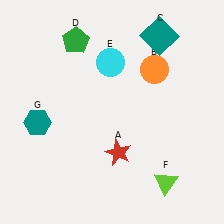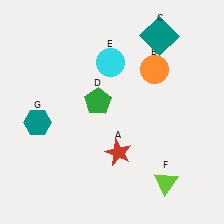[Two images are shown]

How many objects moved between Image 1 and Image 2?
1 object moved between the two images.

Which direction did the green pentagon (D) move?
The green pentagon (D) moved down.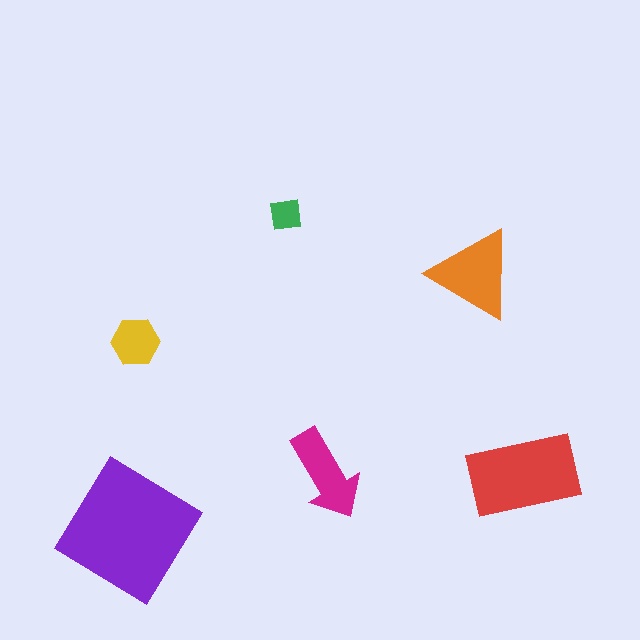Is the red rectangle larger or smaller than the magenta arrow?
Larger.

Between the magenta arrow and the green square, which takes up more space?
The magenta arrow.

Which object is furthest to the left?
The purple diamond is leftmost.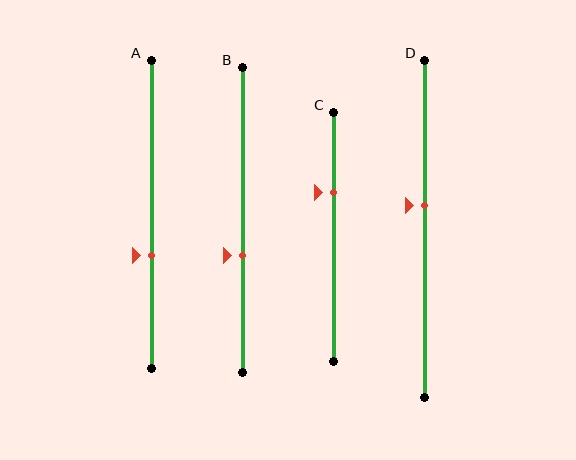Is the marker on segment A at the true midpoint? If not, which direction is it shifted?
No, the marker on segment A is shifted downward by about 13% of the segment length.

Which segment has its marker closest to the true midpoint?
Segment D has its marker closest to the true midpoint.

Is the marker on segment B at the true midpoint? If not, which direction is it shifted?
No, the marker on segment B is shifted downward by about 12% of the segment length.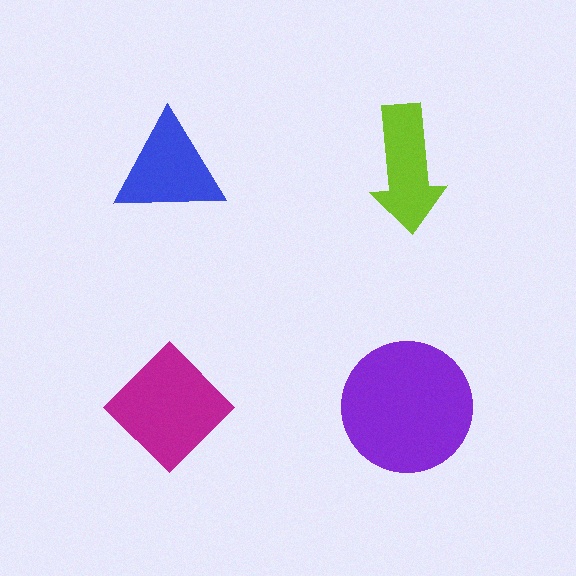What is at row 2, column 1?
A magenta diamond.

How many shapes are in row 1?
2 shapes.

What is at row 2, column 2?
A purple circle.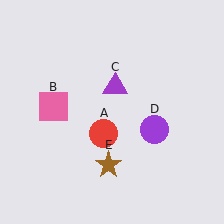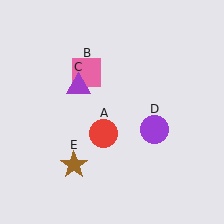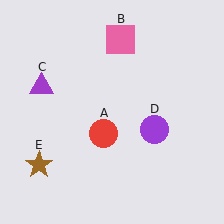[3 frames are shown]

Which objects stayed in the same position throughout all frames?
Red circle (object A) and purple circle (object D) remained stationary.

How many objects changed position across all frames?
3 objects changed position: pink square (object B), purple triangle (object C), brown star (object E).